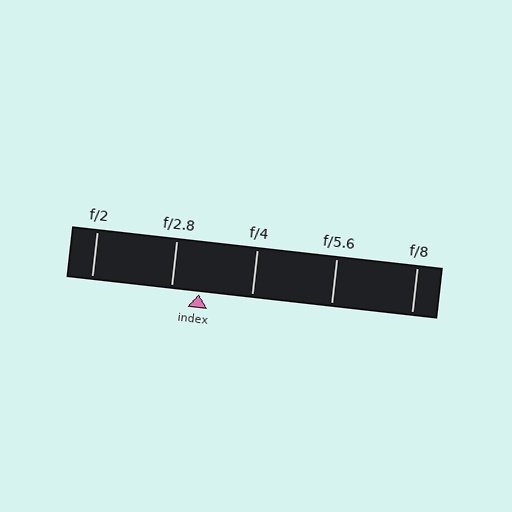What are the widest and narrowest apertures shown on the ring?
The widest aperture shown is f/2 and the narrowest is f/8.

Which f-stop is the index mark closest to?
The index mark is closest to f/2.8.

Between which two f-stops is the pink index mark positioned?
The index mark is between f/2.8 and f/4.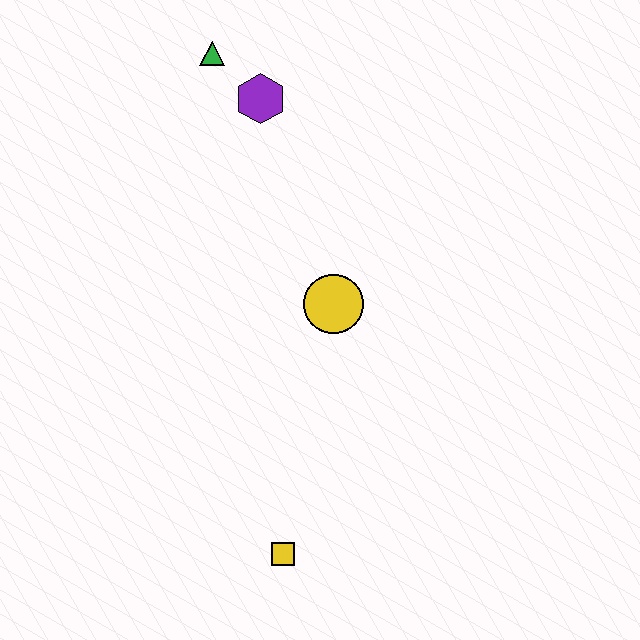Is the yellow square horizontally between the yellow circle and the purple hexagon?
Yes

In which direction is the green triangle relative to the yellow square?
The green triangle is above the yellow square.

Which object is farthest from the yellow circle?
The green triangle is farthest from the yellow circle.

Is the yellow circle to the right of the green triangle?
Yes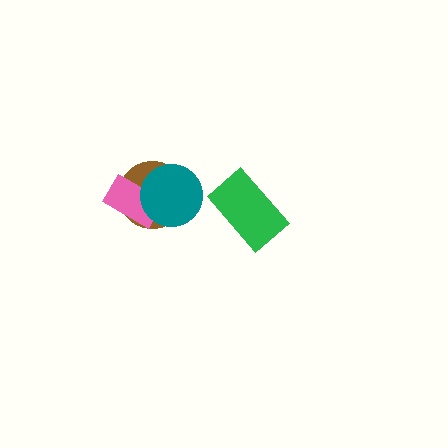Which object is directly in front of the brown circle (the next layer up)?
The pink rectangle is directly in front of the brown circle.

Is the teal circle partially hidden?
No, no other shape covers it.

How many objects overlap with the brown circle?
2 objects overlap with the brown circle.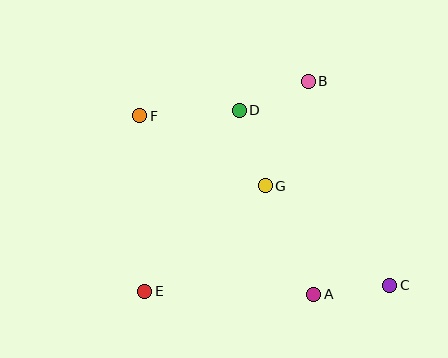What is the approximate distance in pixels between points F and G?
The distance between F and G is approximately 144 pixels.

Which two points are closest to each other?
Points B and D are closest to each other.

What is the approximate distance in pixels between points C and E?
The distance between C and E is approximately 245 pixels.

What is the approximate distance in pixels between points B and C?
The distance between B and C is approximately 220 pixels.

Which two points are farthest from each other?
Points C and F are farthest from each other.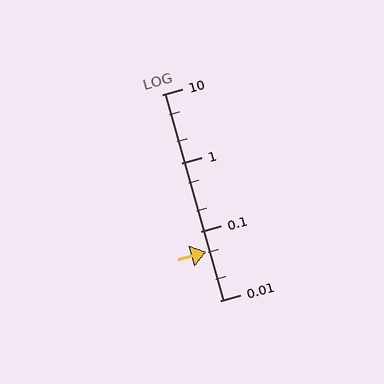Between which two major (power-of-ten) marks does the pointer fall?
The pointer is between 0.01 and 0.1.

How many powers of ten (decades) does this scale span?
The scale spans 3 decades, from 0.01 to 10.